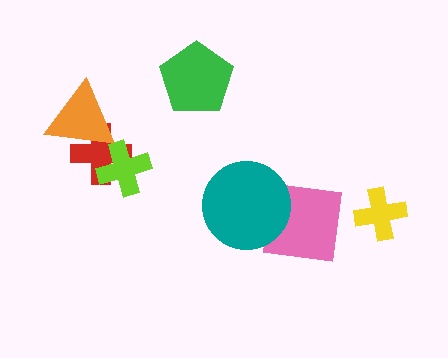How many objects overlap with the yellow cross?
0 objects overlap with the yellow cross.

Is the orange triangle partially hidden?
No, no other shape covers it.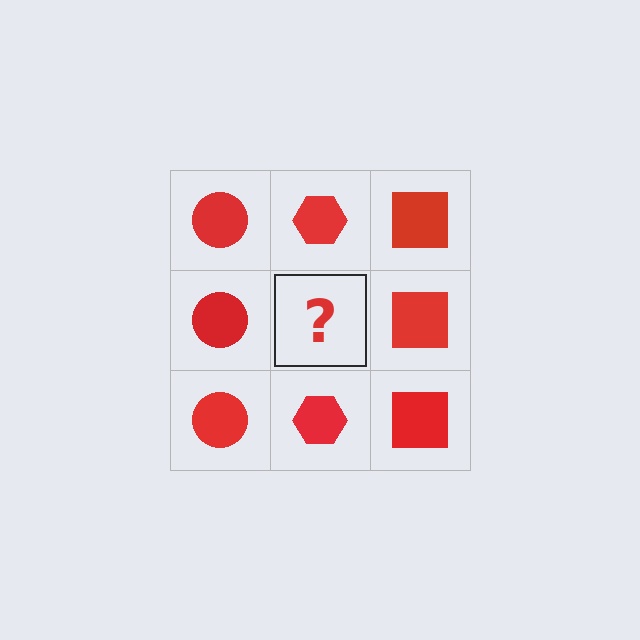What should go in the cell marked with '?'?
The missing cell should contain a red hexagon.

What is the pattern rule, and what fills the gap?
The rule is that each column has a consistent shape. The gap should be filled with a red hexagon.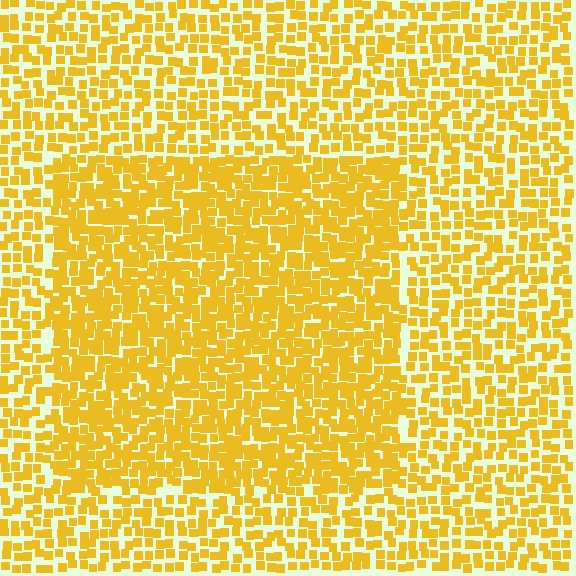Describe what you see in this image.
The image contains small yellow elements arranged at two different densities. A rectangle-shaped region is visible where the elements are more densely packed than the surrounding area.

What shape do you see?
I see a rectangle.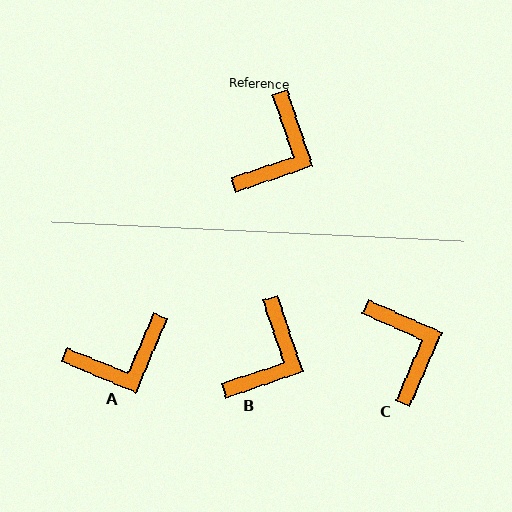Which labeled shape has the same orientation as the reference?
B.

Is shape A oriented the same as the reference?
No, it is off by about 41 degrees.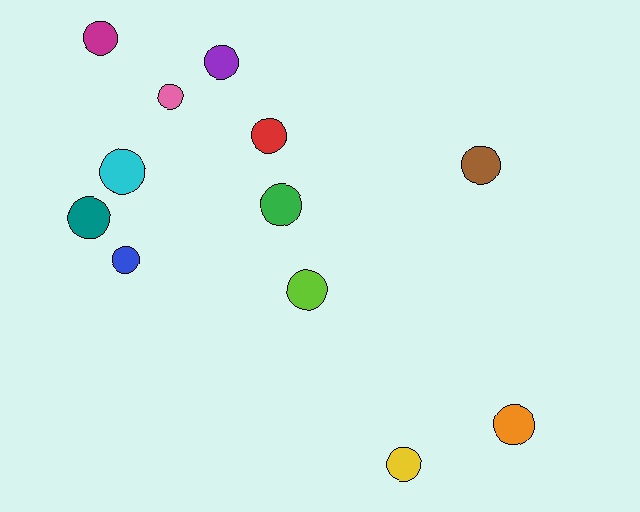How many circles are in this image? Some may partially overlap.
There are 12 circles.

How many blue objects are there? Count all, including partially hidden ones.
There is 1 blue object.